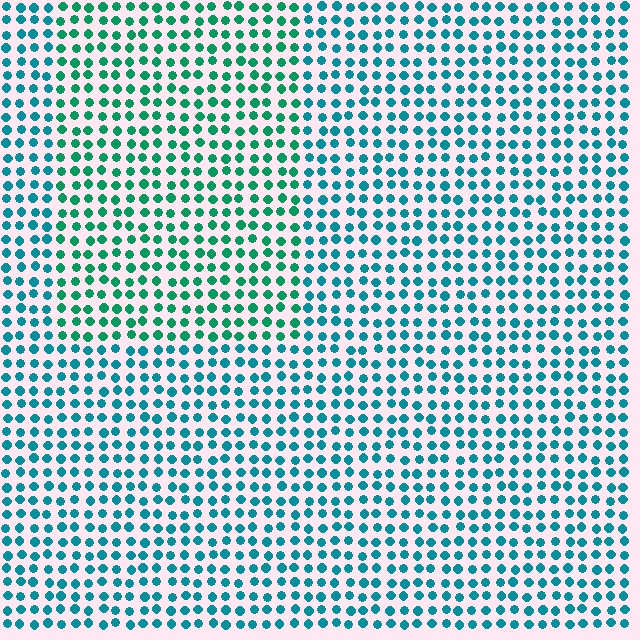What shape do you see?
I see a rectangle.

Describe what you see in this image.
The image is filled with small teal elements in a uniform arrangement. A rectangle-shaped region is visible where the elements are tinted to a slightly different hue, forming a subtle color boundary.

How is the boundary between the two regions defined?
The boundary is defined purely by a slight shift in hue (about 28 degrees). Spacing, size, and orientation are identical on both sides.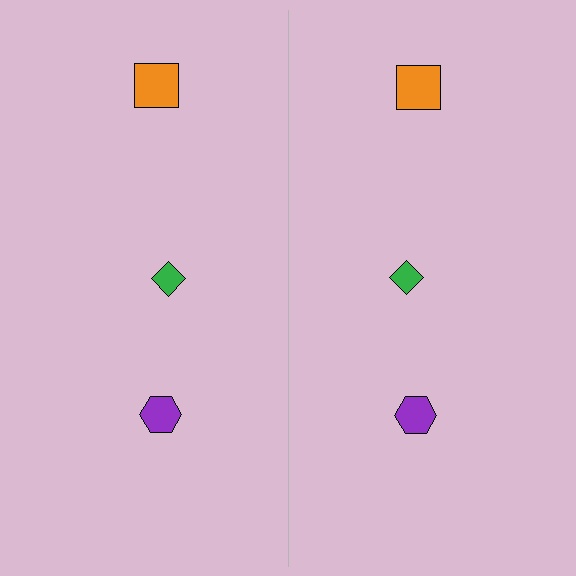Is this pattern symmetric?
Yes, this pattern has bilateral (reflection) symmetry.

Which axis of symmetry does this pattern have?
The pattern has a vertical axis of symmetry running through the center of the image.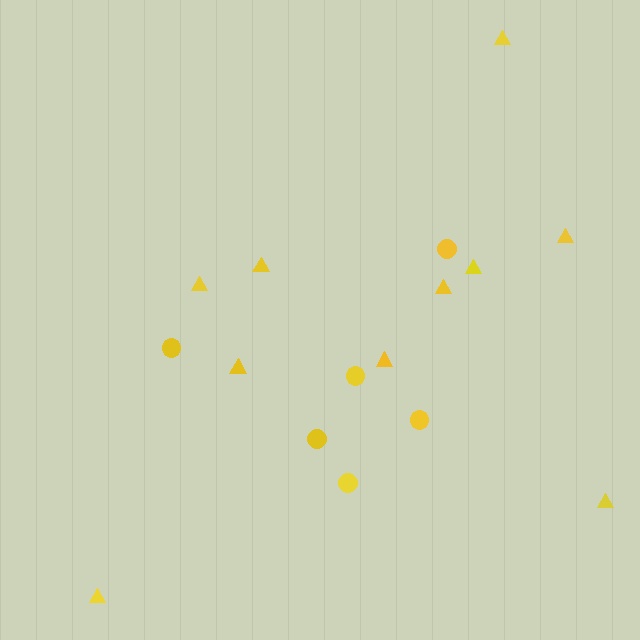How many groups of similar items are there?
There are 2 groups: one group of circles (6) and one group of triangles (10).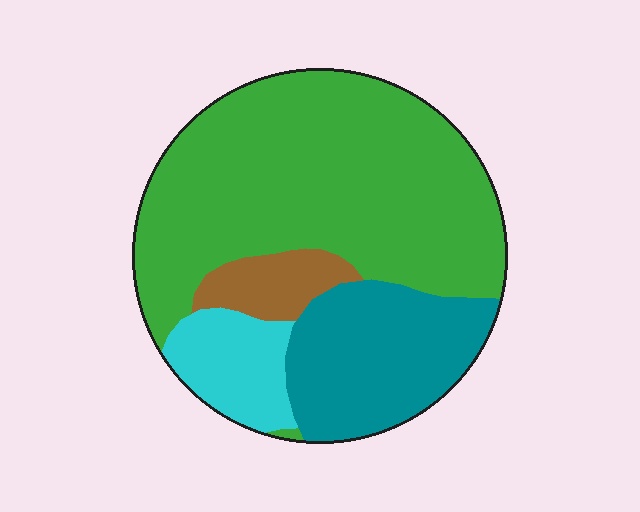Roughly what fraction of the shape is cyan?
Cyan takes up about one tenth (1/10) of the shape.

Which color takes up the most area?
Green, at roughly 60%.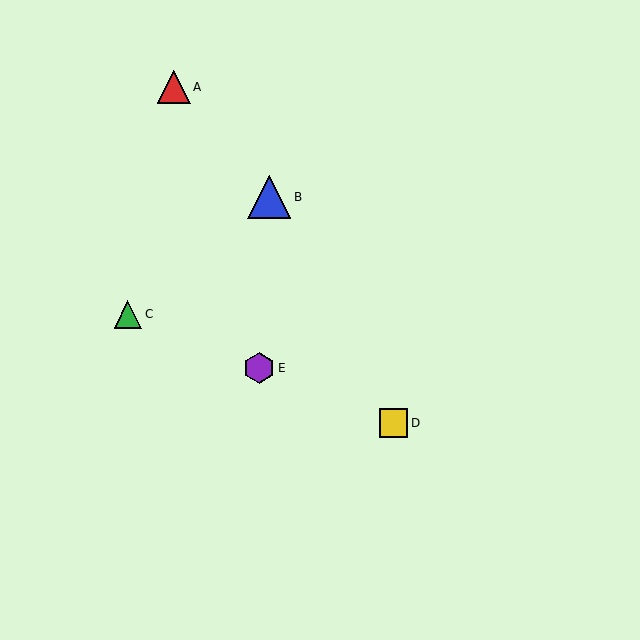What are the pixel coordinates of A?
Object A is at (174, 87).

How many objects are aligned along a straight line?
3 objects (C, D, E) are aligned along a straight line.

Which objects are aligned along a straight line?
Objects C, D, E are aligned along a straight line.